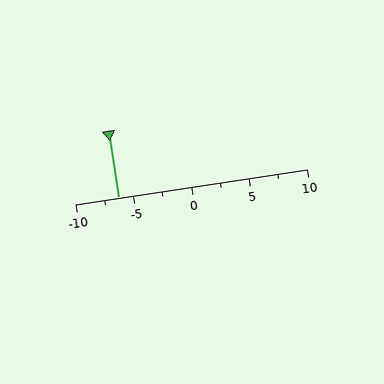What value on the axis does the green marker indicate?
The marker indicates approximately -6.2.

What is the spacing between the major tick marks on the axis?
The major ticks are spaced 5 apart.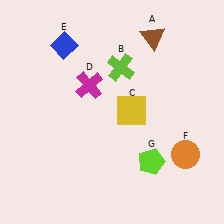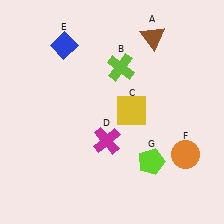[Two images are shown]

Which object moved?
The magenta cross (D) moved down.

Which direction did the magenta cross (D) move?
The magenta cross (D) moved down.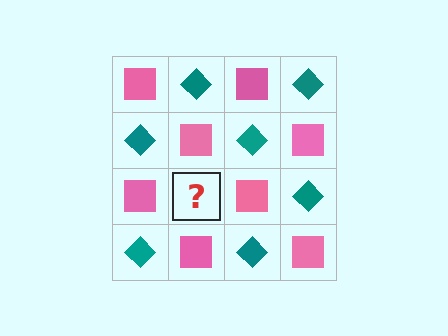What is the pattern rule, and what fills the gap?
The rule is that it alternates pink square and teal diamond in a checkerboard pattern. The gap should be filled with a teal diamond.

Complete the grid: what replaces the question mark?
The question mark should be replaced with a teal diamond.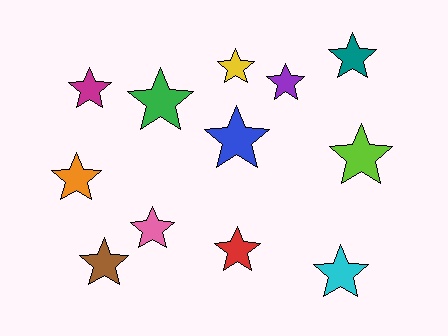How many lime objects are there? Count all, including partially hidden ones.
There is 1 lime object.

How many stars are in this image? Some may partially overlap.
There are 12 stars.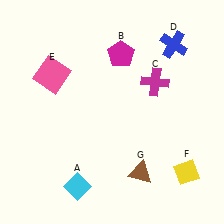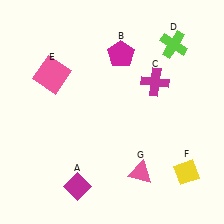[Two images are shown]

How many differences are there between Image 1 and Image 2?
There are 3 differences between the two images.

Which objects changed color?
A changed from cyan to magenta. D changed from blue to lime. G changed from brown to pink.